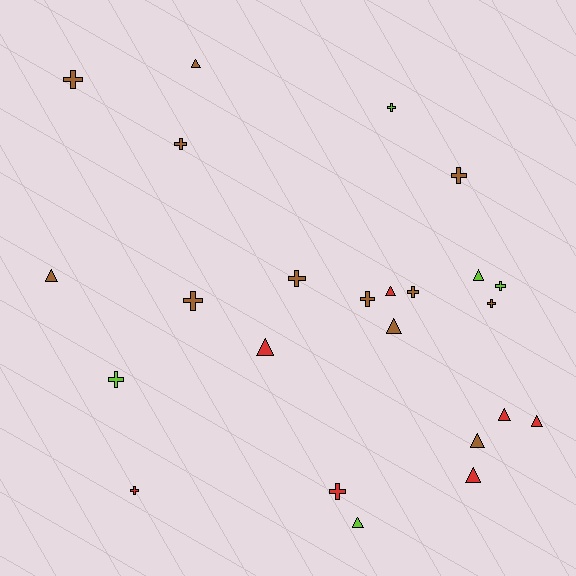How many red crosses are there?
There are 2 red crosses.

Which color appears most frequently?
Brown, with 12 objects.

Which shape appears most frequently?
Cross, with 13 objects.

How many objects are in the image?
There are 24 objects.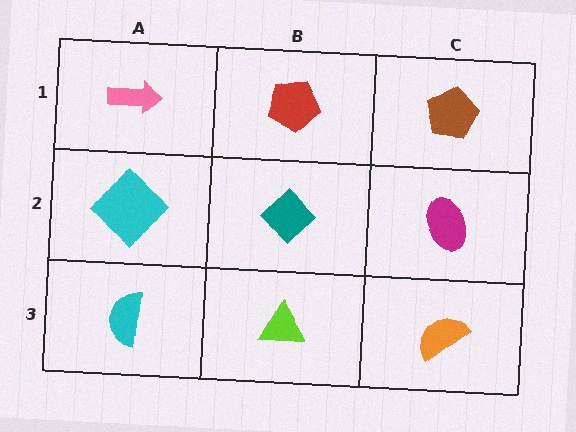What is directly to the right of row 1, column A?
A red pentagon.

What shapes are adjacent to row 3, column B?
A teal diamond (row 2, column B), a cyan semicircle (row 3, column A), an orange semicircle (row 3, column C).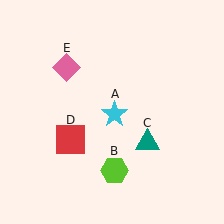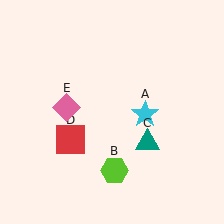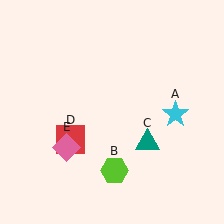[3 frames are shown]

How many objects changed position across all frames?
2 objects changed position: cyan star (object A), pink diamond (object E).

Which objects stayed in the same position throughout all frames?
Lime hexagon (object B) and teal triangle (object C) and red square (object D) remained stationary.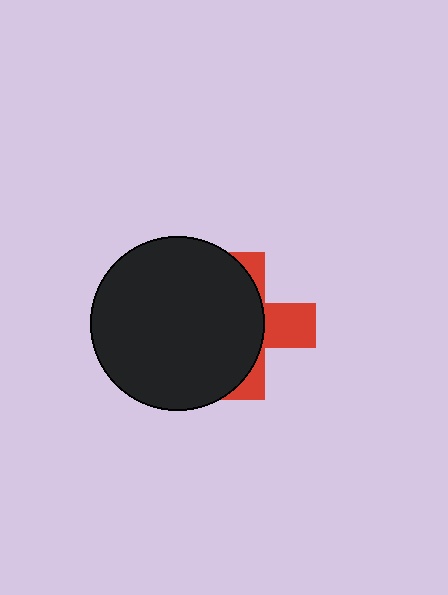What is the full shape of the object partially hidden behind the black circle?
The partially hidden object is a red cross.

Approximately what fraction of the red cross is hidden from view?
Roughly 64% of the red cross is hidden behind the black circle.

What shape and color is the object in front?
The object in front is a black circle.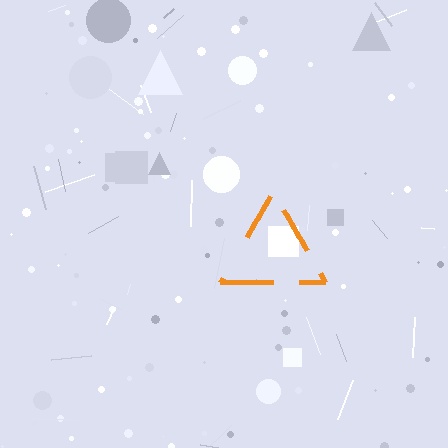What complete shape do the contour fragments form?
The contour fragments form a triangle.